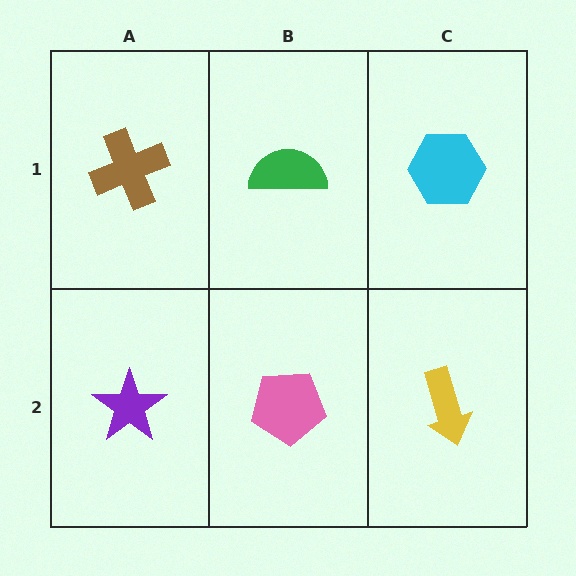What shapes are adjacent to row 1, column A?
A purple star (row 2, column A), a green semicircle (row 1, column B).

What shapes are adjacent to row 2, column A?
A brown cross (row 1, column A), a pink pentagon (row 2, column B).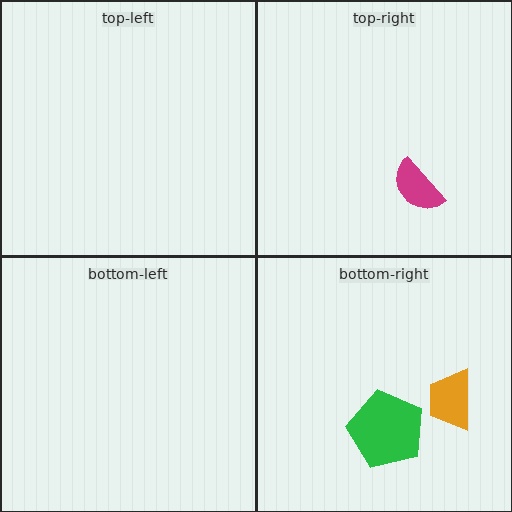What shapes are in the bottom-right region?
The orange trapezoid, the green pentagon.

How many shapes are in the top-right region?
1.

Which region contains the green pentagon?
The bottom-right region.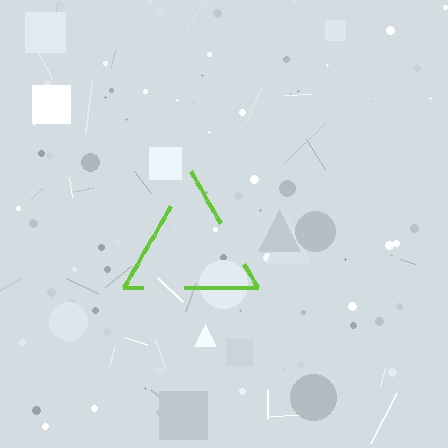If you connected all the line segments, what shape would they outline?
They would outline a triangle.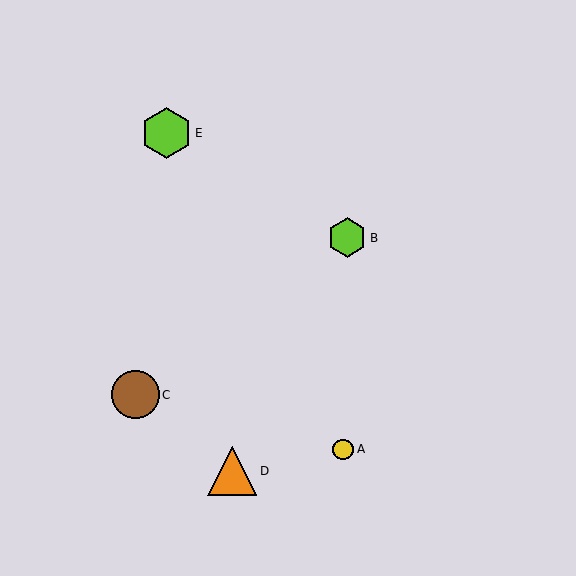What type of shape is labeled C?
Shape C is a brown circle.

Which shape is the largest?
The lime hexagon (labeled E) is the largest.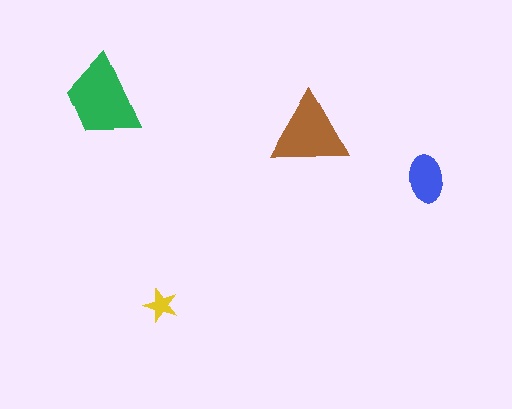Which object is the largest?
The green trapezoid.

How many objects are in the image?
There are 4 objects in the image.